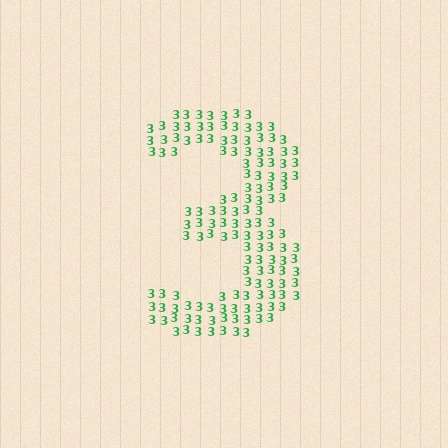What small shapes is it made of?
It is made of small digit 3's.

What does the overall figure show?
The overall figure shows the digit 3.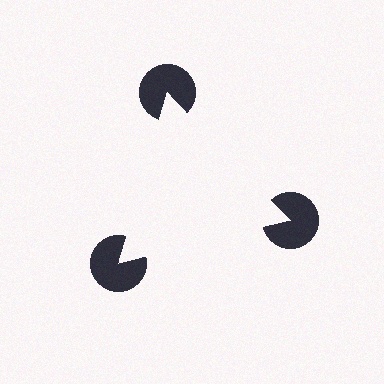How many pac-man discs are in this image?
There are 3 — one at each vertex of the illusory triangle.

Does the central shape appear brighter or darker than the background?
It typically appears slightly brighter than the background, even though no actual brightness change is drawn.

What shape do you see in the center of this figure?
An illusory triangle — its edges are inferred from the aligned wedge cuts in the pac-man discs, not physically drawn.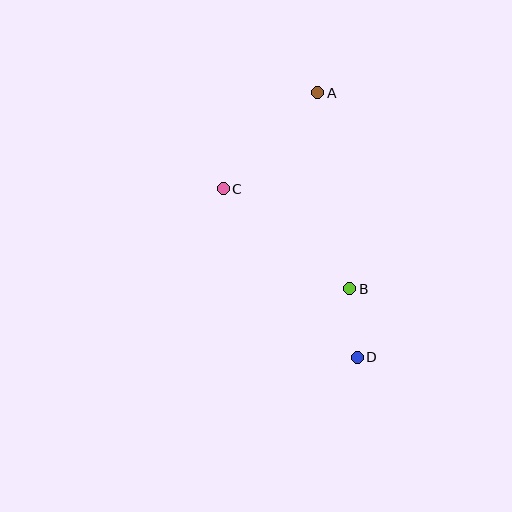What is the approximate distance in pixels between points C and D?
The distance between C and D is approximately 216 pixels.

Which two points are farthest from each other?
Points A and D are farthest from each other.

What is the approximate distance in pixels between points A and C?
The distance between A and C is approximately 135 pixels.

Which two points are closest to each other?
Points B and D are closest to each other.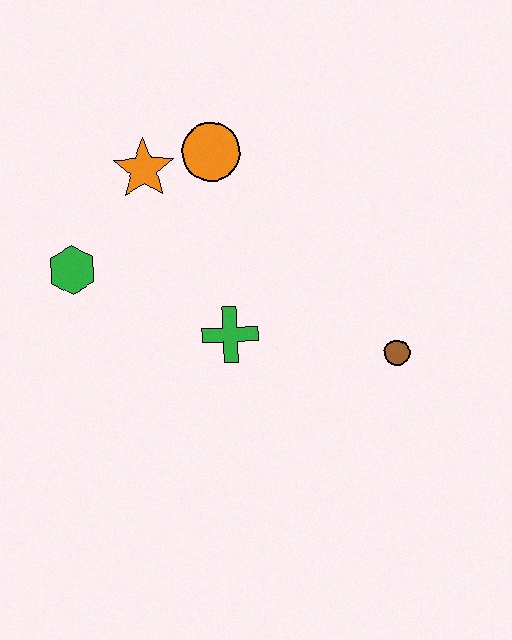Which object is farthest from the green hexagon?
The brown circle is farthest from the green hexagon.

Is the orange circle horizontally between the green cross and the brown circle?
No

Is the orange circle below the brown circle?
No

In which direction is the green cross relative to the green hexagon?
The green cross is to the right of the green hexagon.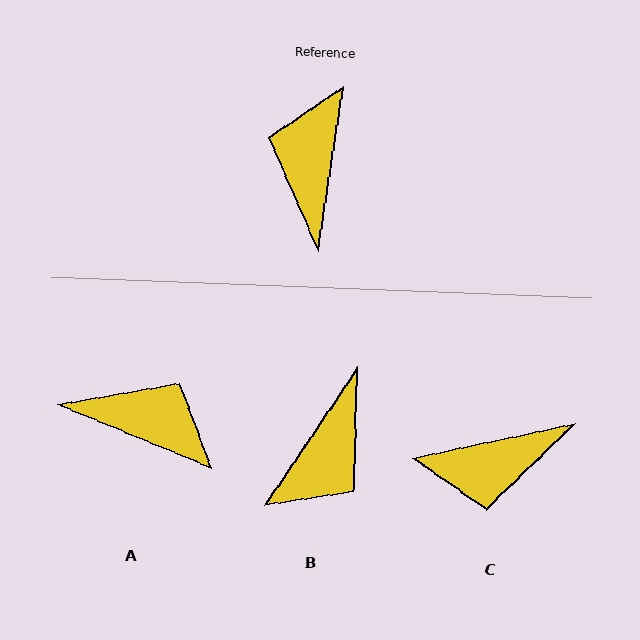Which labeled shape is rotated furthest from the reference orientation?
B, about 155 degrees away.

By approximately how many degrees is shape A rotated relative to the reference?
Approximately 104 degrees clockwise.